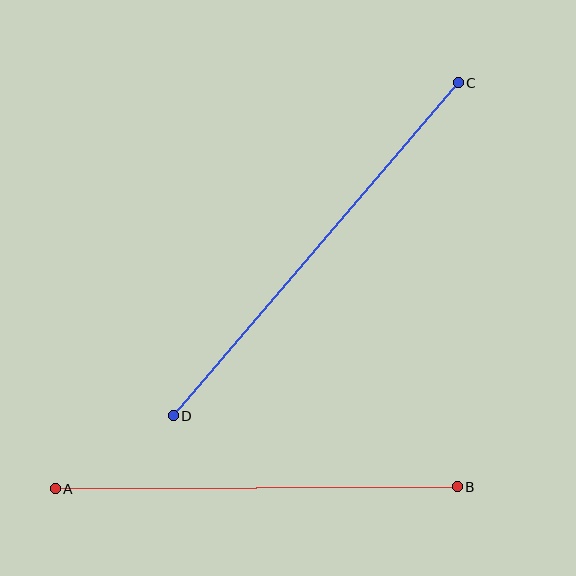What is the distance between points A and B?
The distance is approximately 402 pixels.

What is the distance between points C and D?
The distance is approximately 438 pixels.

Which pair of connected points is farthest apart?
Points C and D are farthest apart.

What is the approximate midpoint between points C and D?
The midpoint is at approximately (316, 249) pixels.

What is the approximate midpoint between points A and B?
The midpoint is at approximately (256, 488) pixels.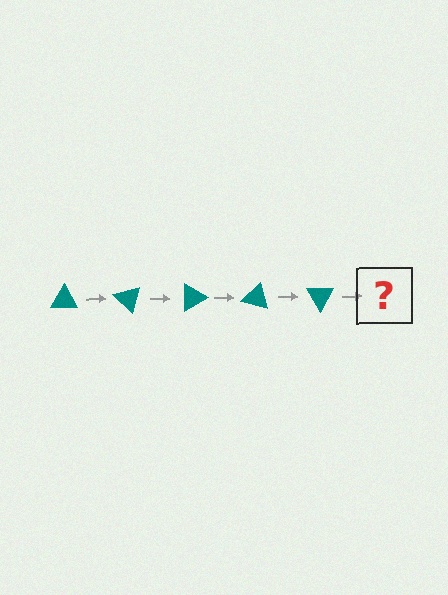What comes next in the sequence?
The next element should be a teal triangle rotated 225 degrees.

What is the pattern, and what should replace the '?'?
The pattern is that the triangle rotates 45 degrees each step. The '?' should be a teal triangle rotated 225 degrees.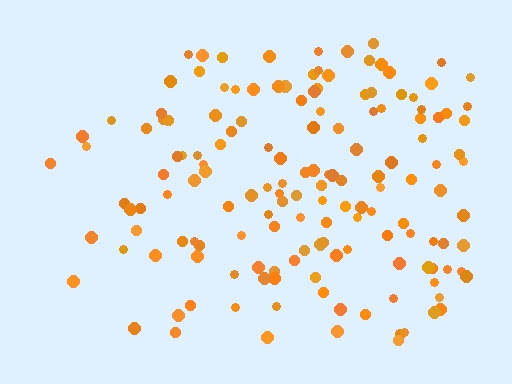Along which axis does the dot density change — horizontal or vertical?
Horizontal.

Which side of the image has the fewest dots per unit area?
The left.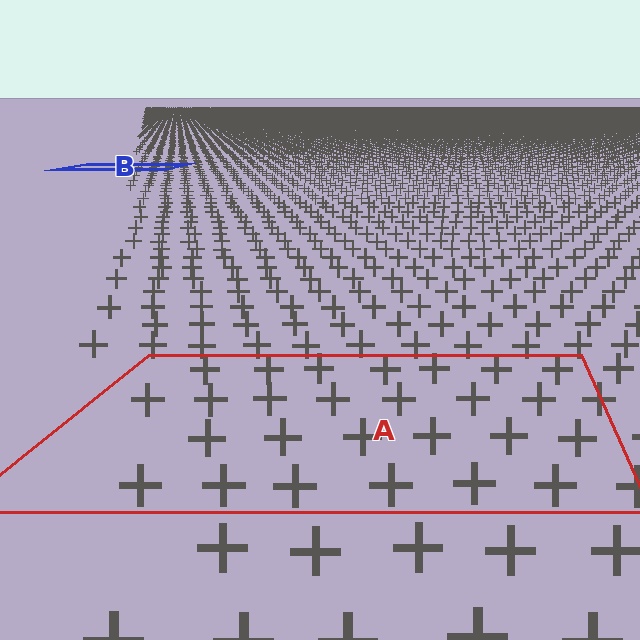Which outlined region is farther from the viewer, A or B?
Region B is farther from the viewer — the texture elements inside it appear smaller and more densely packed.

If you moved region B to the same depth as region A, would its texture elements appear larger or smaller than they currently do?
They would appear larger. At a closer depth, the same texture elements are projected at a bigger on-screen size.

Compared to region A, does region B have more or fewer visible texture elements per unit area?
Region B has more texture elements per unit area — they are packed more densely because it is farther away.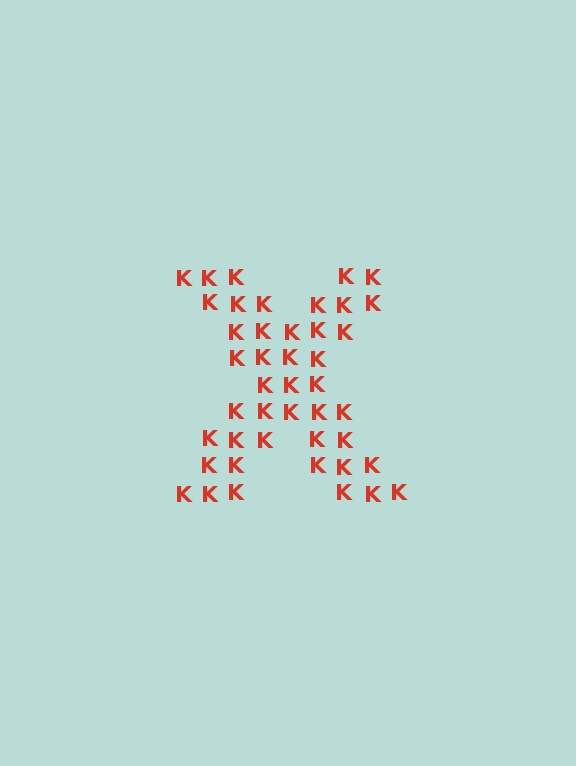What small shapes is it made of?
It is made of small letter K's.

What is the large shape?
The large shape is the letter X.